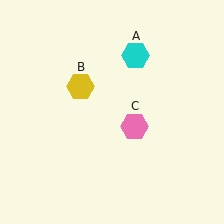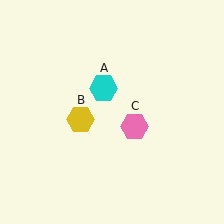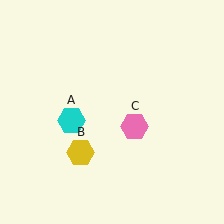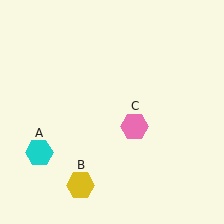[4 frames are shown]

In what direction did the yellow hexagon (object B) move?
The yellow hexagon (object B) moved down.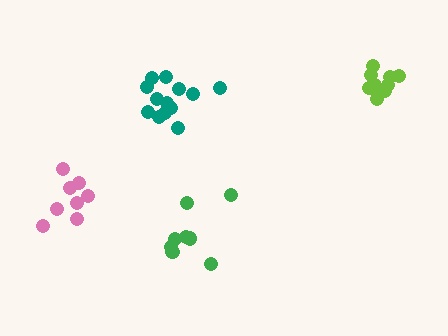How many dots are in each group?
Group 1: 13 dots, Group 2: 12 dots, Group 3: 9 dots, Group 4: 8 dots (42 total).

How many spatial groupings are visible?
There are 4 spatial groupings.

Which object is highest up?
The lime cluster is topmost.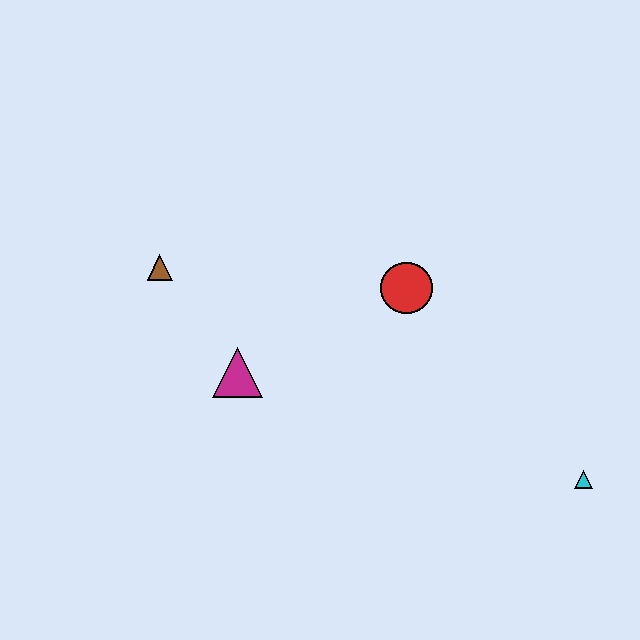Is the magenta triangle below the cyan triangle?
No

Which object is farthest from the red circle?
The cyan triangle is farthest from the red circle.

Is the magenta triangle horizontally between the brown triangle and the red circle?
Yes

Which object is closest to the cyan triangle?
The red circle is closest to the cyan triangle.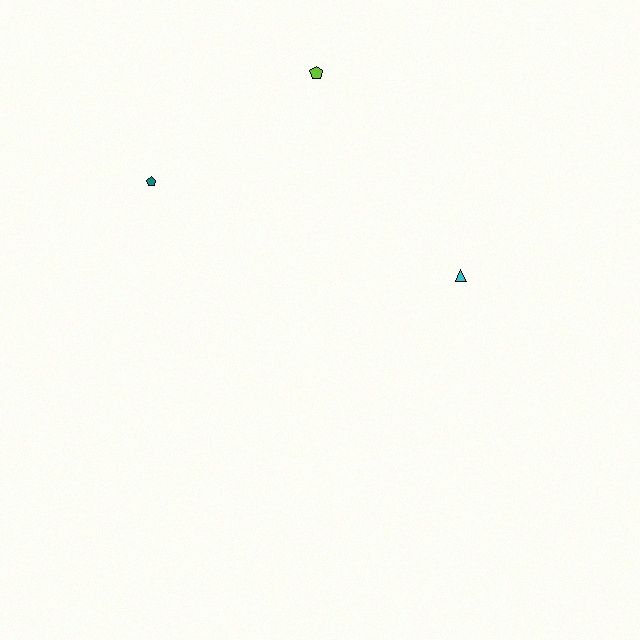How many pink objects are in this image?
There are no pink objects.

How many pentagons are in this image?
There are 2 pentagons.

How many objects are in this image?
There are 3 objects.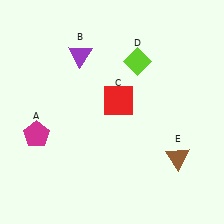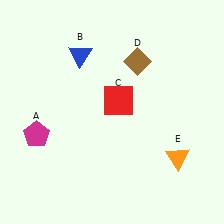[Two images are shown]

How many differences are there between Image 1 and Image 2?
There are 3 differences between the two images.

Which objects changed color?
B changed from purple to blue. D changed from lime to brown. E changed from brown to orange.